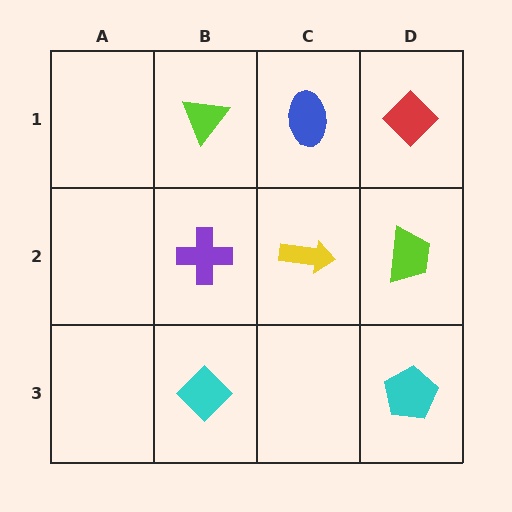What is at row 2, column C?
A yellow arrow.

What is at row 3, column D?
A cyan pentagon.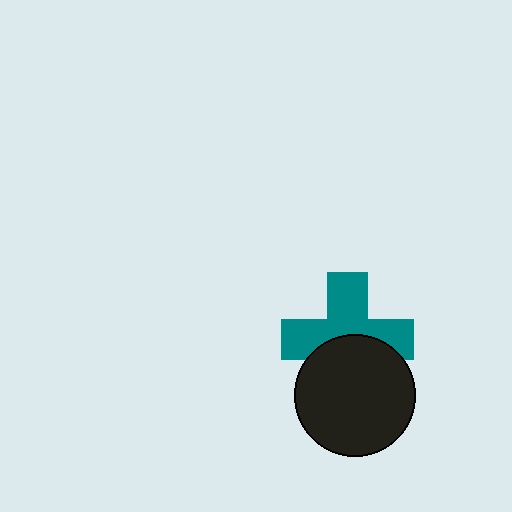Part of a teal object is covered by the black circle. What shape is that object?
It is a cross.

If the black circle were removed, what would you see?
You would see the complete teal cross.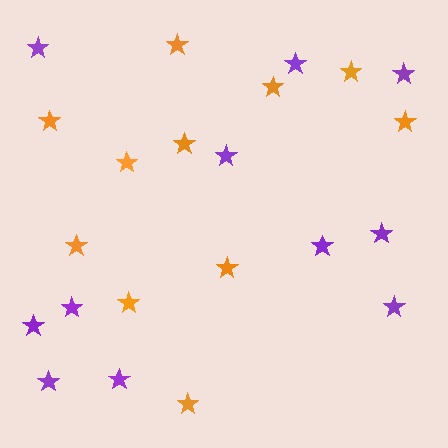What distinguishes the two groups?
There are 2 groups: one group of orange stars (11) and one group of purple stars (11).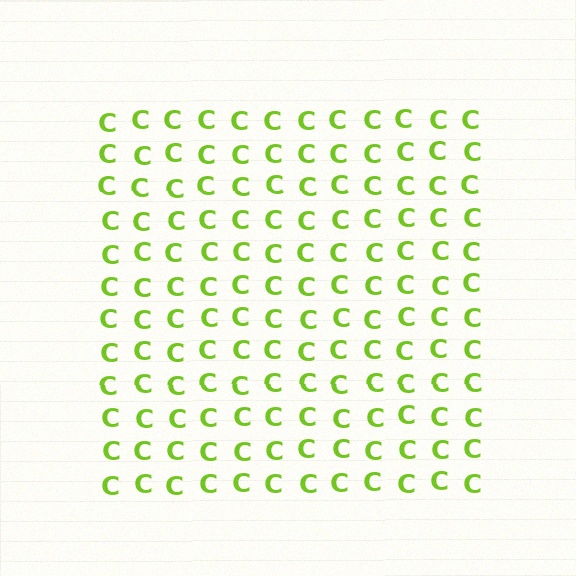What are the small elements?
The small elements are letter C's.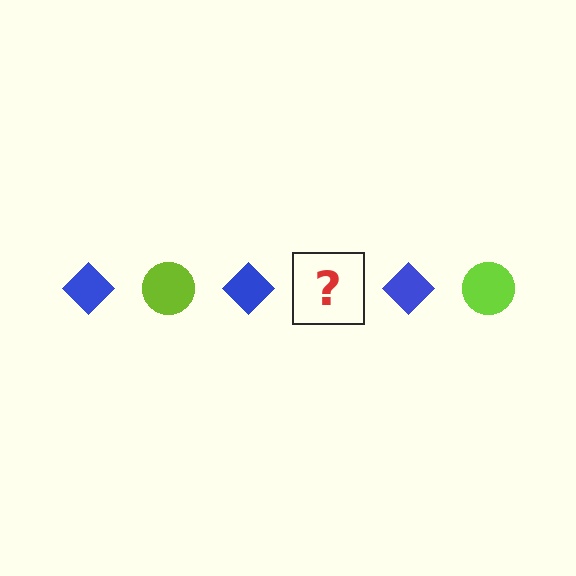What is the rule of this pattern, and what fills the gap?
The rule is that the pattern alternates between blue diamond and lime circle. The gap should be filled with a lime circle.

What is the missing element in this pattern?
The missing element is a lime circle.